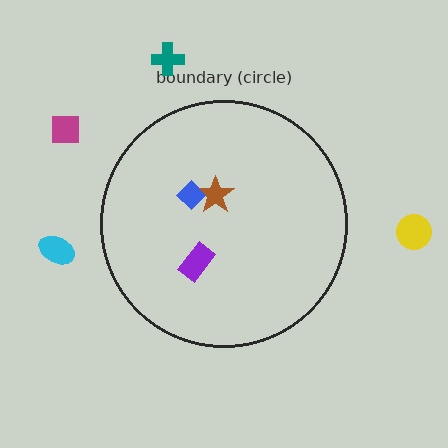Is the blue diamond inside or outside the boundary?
Inside.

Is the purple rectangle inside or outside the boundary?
Inside.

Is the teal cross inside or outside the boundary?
Outside.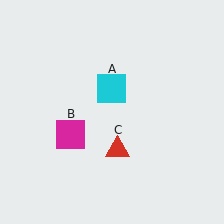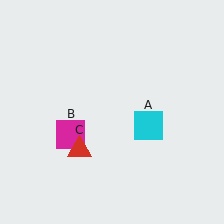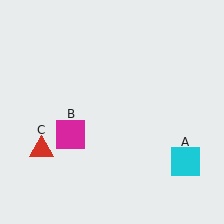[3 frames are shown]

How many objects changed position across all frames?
2 objects changed position: cyan square (object A), red triangle (object C).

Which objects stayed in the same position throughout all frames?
Magenta square (object B) remained stationary.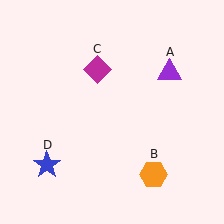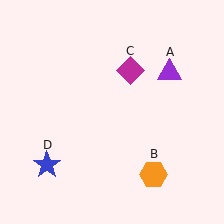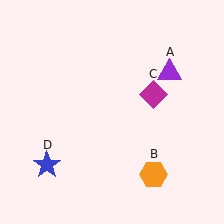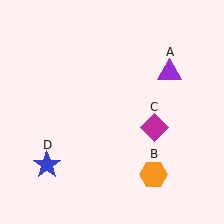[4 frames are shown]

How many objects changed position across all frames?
1 object changed position: magenta diamond (object C).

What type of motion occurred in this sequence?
The magenta diamond (object C) rotated clockwise around the center of the scene.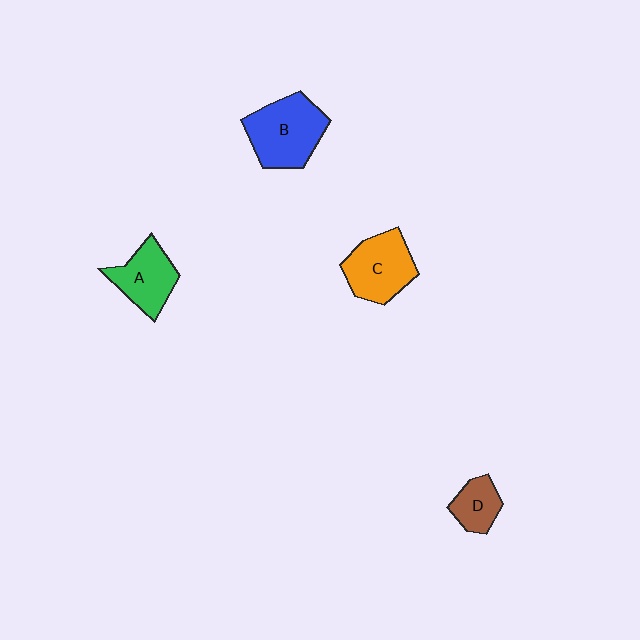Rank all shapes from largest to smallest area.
From largest to smallest: B (blue), C (orange), A (green), D (brown).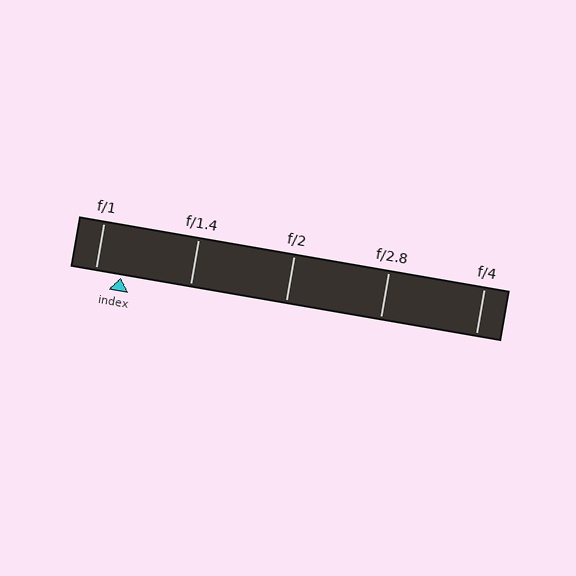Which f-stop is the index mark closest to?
The index mark is closest to f/1.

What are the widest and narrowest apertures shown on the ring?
The widest aperture shown is f/1 and the narrowest is f/4.